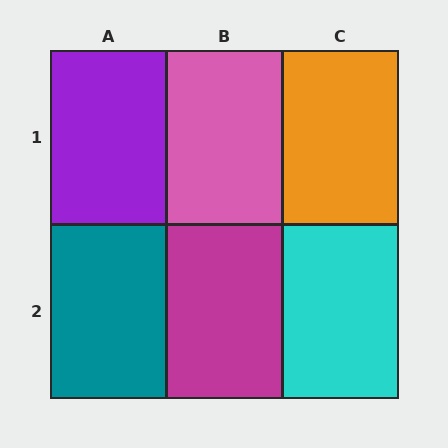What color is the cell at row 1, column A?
Purple.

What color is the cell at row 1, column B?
Pink.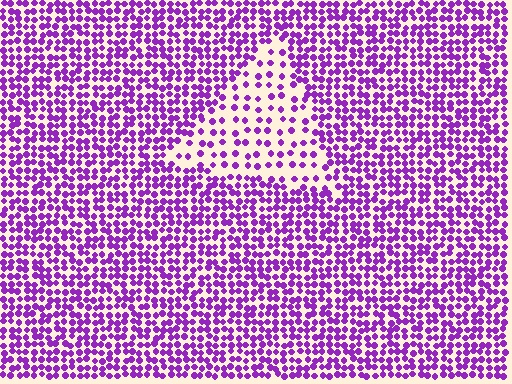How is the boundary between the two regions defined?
The boundary is defined by a change in element density (approximately 2.3x ratio). All elements are the same color, size, and shape.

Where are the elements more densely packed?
The elements are more densely packed outside the triangle boundary.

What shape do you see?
I see a triangle.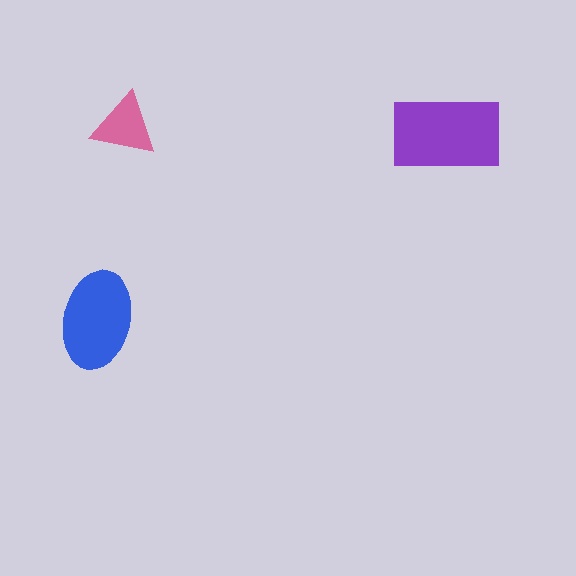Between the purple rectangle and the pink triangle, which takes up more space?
The purple rectangle.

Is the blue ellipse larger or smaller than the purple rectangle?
Smaller.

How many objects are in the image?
There are 3 objects in the image.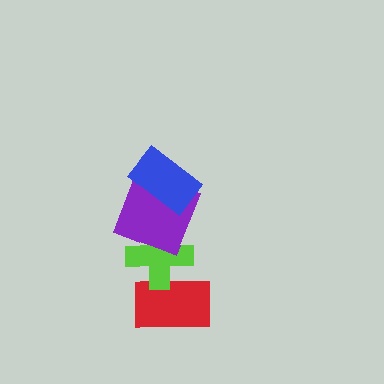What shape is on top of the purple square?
The blue rectangle is on top of the purple square.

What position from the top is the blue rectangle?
The blue rectangle is 1st from the top.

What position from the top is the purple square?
The purple square is 2nd from the top.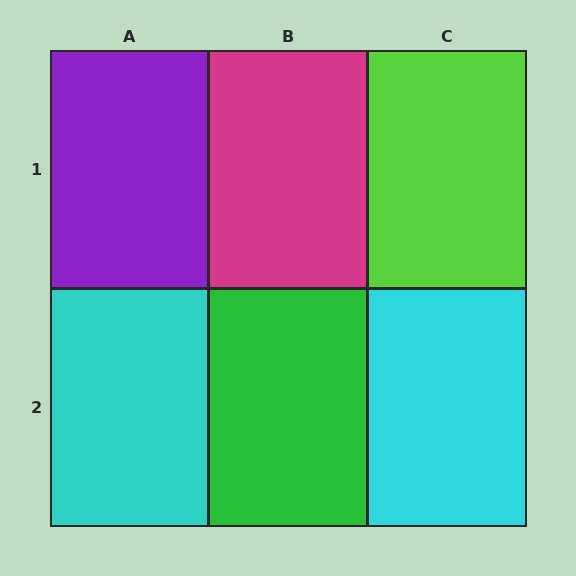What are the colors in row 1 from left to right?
Purple, magenta, lime.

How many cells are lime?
1 cell is lime.